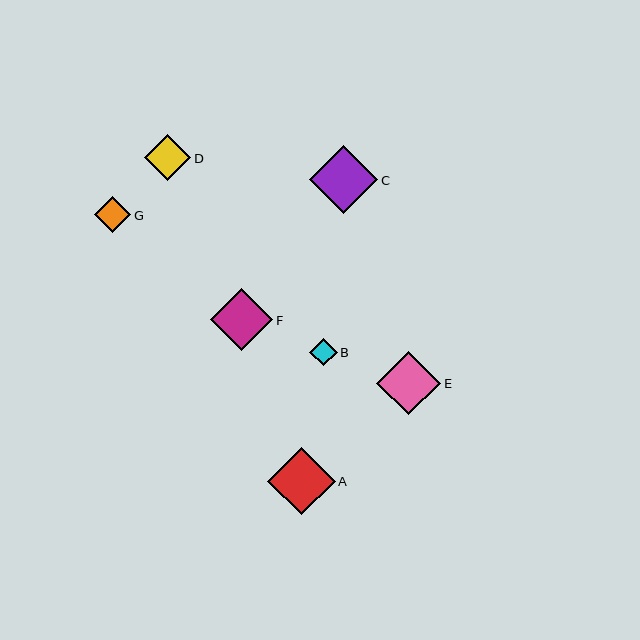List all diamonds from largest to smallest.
From largest to smallest: C, A, E, F, D, G, B.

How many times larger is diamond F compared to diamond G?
Diamond F is approximately 1.7 times the size of diamond G.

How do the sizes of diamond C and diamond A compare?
Diamond C and diamond A are approximately the same size.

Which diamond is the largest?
Diamond C is the largest with a size of approximately 68 pixels.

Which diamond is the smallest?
Diamond B is the smallest with a size of approximately 27 pixels.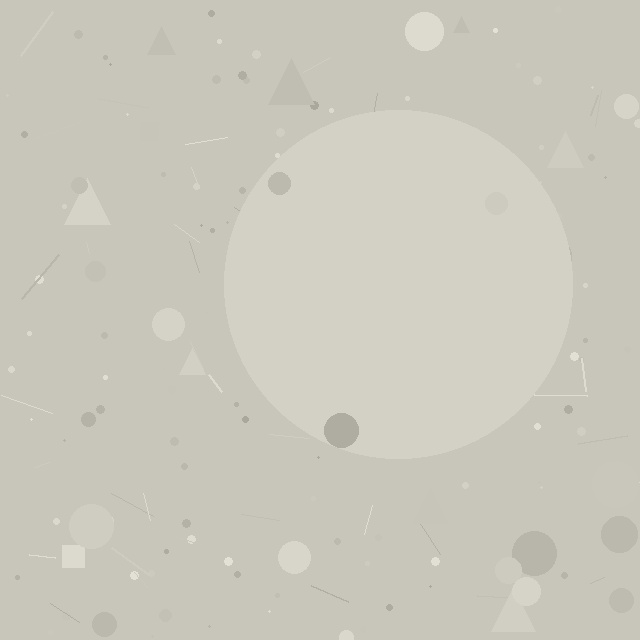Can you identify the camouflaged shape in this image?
The camouflaged shape is a circle.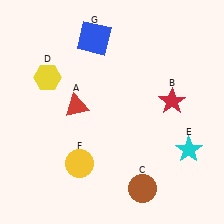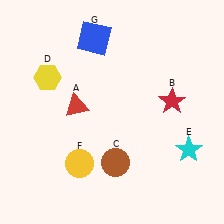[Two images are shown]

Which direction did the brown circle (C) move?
The brown circle (C) moved left.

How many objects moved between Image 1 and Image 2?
1 object moved between the two images.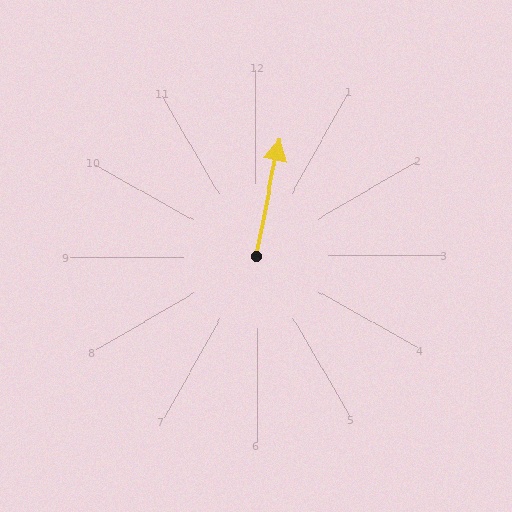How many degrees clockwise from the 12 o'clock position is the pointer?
Approximately 12 degrees.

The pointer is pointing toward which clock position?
Roughly 12 o'clock.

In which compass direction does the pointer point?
North.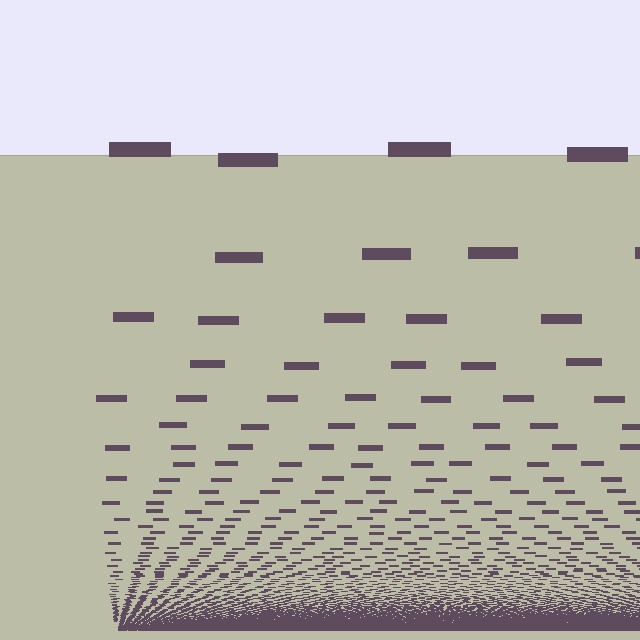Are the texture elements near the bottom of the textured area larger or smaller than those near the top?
Smaller. The gradient is inverted — elements near the bottom are smaller and denser.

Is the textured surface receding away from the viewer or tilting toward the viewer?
The surface appears to tilt toward the viewer. Texture elements get larger and sparser toward the top.